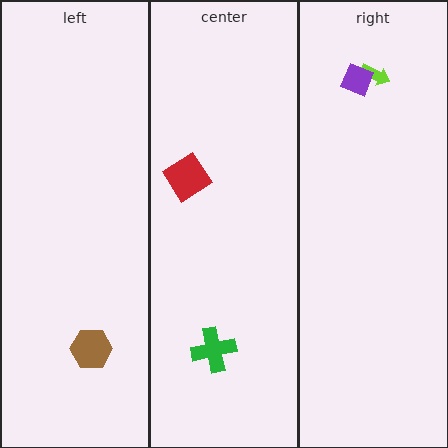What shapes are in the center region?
The green cross, the red diamond.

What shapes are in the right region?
The lime arrow, the purple diamond.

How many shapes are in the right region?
2.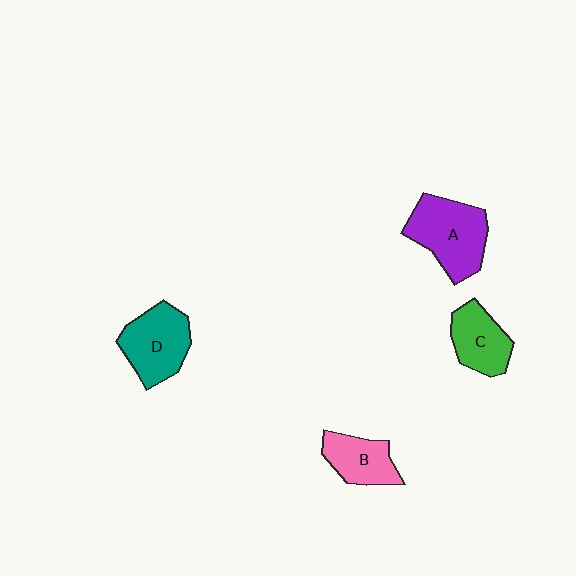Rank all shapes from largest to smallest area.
From largest to smallest: A (purple), D (teal), C (green), B (pink).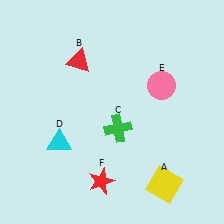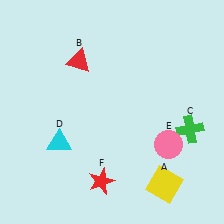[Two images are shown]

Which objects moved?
The objects that moved are: the green cross (C), the pink circle (E).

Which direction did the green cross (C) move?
The green cross (C) moved right.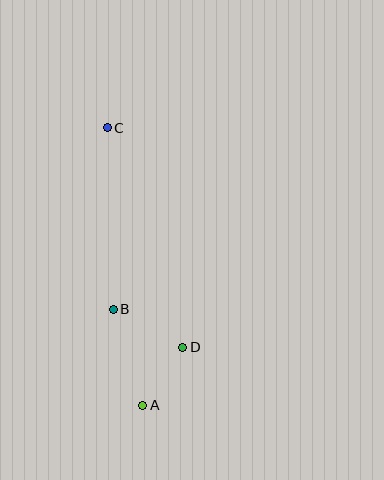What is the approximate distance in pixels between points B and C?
The distance between B and C is approximately 182 pixels.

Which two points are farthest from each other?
Points A and C are farthest from each other.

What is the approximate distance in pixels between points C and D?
The distance between C and D is approximately 232 pixels.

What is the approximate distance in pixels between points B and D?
The distance between B and D is approximately 79 pixels.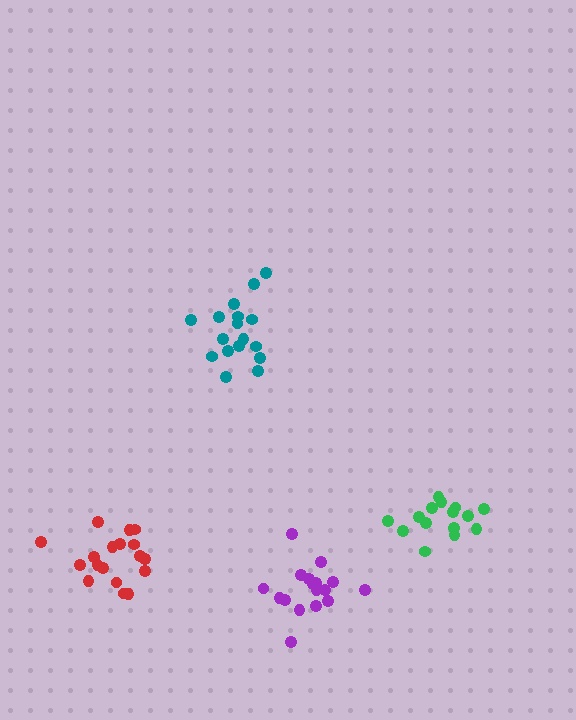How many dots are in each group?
Group 1: 18 dots, Group 2: 15 dots, Group 3: 17 dots, Group 4: 17 dots (67 total).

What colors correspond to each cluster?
The clusters are colored: red, green, purple, teal.